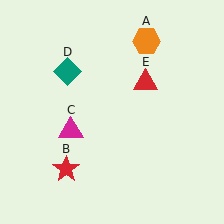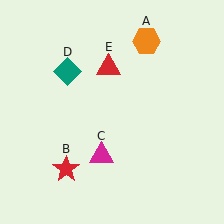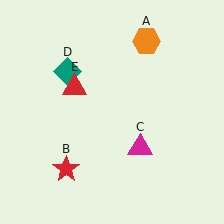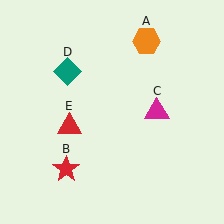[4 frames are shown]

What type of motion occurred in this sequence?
The magenta triangle (object C), red triangle (object E) rotated counterclockwise around the center of the scene.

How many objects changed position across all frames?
2 objects changed position: magenta triangle (object C), red triangle (object E).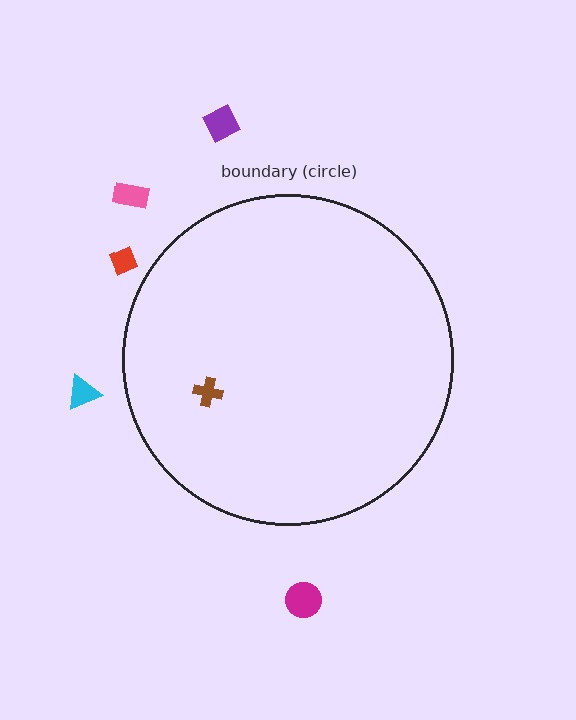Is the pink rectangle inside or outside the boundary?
Outside.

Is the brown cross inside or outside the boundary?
Inside.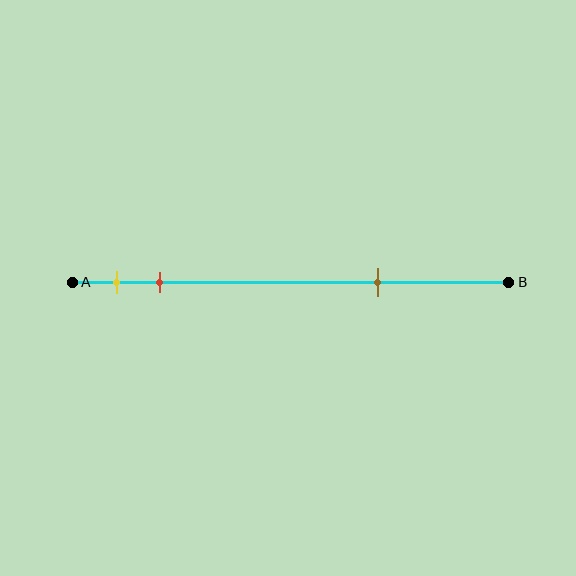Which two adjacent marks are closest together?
The yellow and red marks are the closest adjacent pair.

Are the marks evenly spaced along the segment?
No, the marks are not evenly spaced.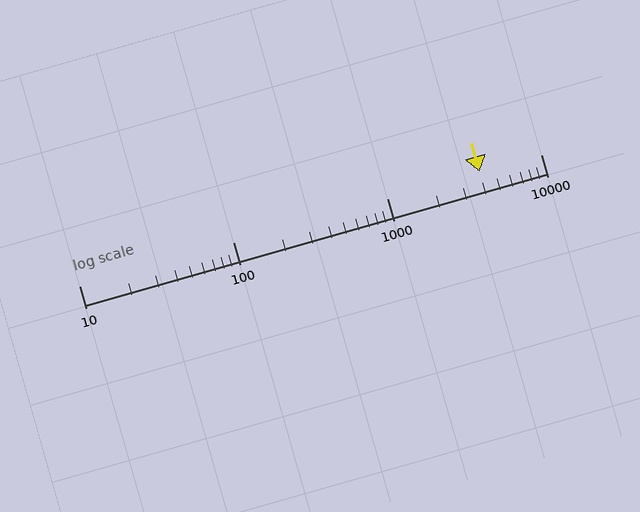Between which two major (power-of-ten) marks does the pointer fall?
The pointer is between 1000 and 10000.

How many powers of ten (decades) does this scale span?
The scale spans 3 decades, from 10 to 10000.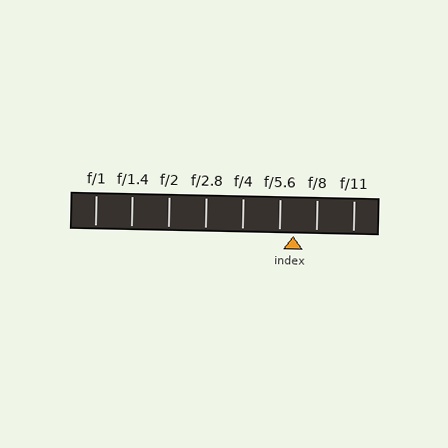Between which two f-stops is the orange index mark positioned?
The index mark is between f/5.6 and f/8.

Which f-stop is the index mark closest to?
The index mark is closest to f/5.6.